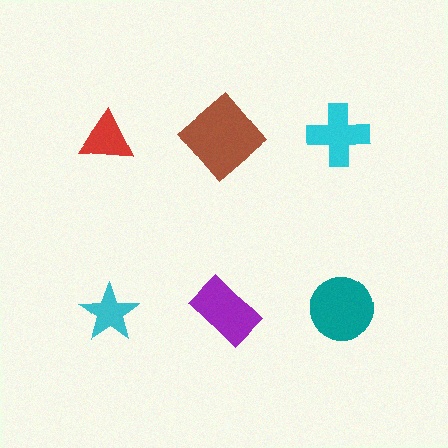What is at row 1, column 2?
A brown diamond.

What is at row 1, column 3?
A cyan cross.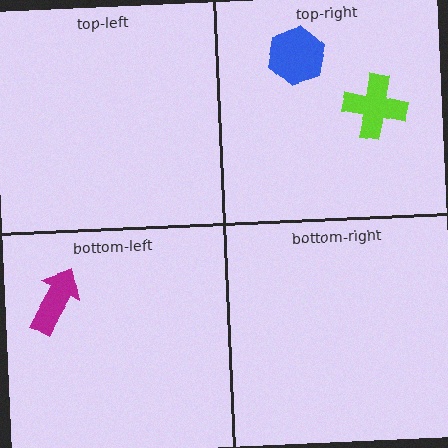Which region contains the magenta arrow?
The bottom-left region.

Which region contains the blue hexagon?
The top-right region.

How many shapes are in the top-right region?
2.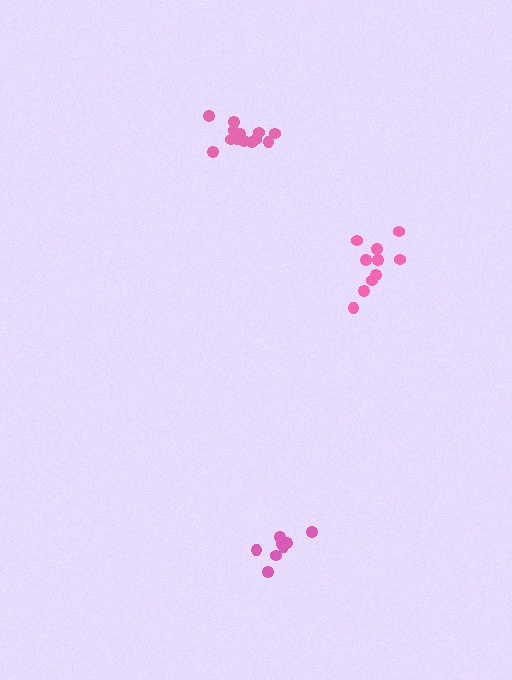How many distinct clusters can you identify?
There are 3 distinct clusters.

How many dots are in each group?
Group 1: 8 dots, Group 2: 10 dots, Group 3: 13 dots (31 total).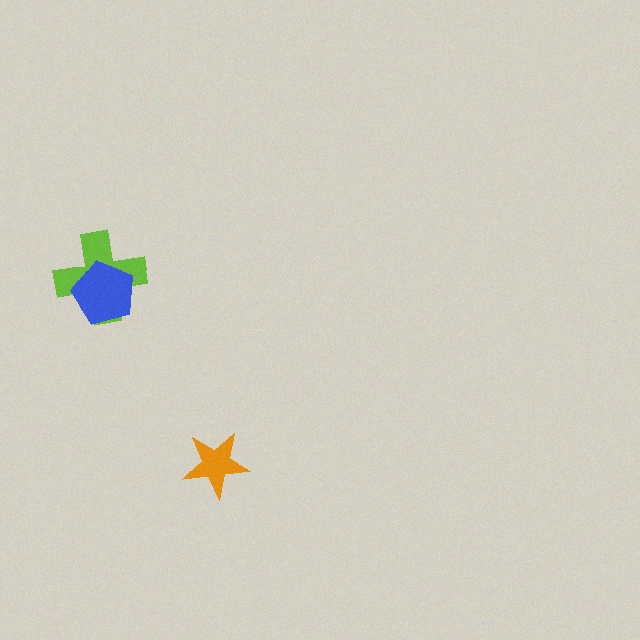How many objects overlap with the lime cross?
1 object overlaps with the lime cross.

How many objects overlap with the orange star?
0 objects overlap with the orange star.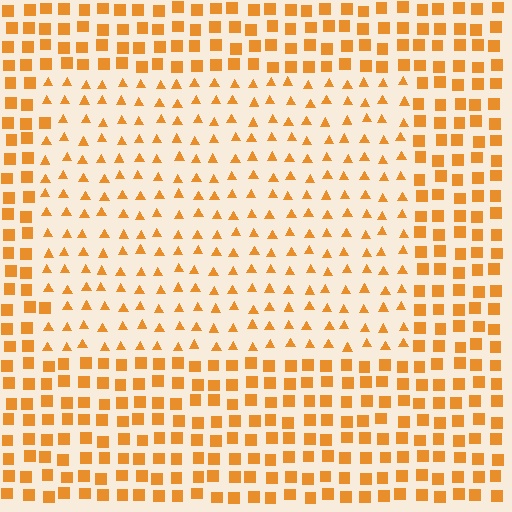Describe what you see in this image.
The image is filled with small orange elements arranged in a uniform grid. A rectangle-shaped region contains triangles, while the surrounding area contains squares. The boundary is defined purely by the change in element shape.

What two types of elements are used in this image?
The image uses triangles inside the rectangle region and squares outside it.